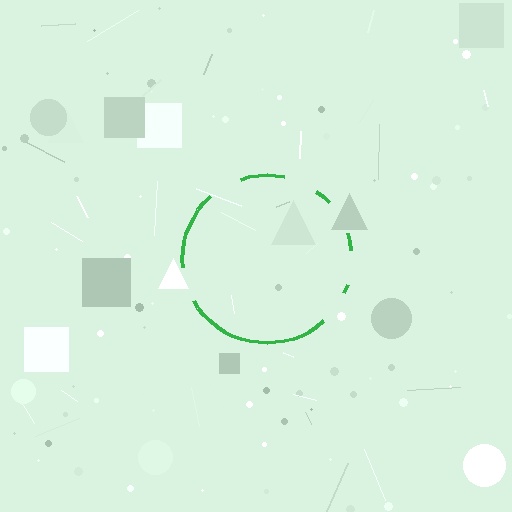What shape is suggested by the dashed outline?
The dashed outline suggests a circle.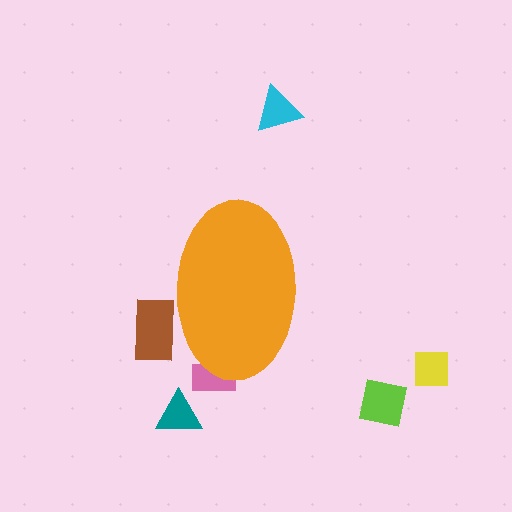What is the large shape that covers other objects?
An orange ellipse.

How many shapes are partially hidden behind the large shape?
2 shapes are partially hidden.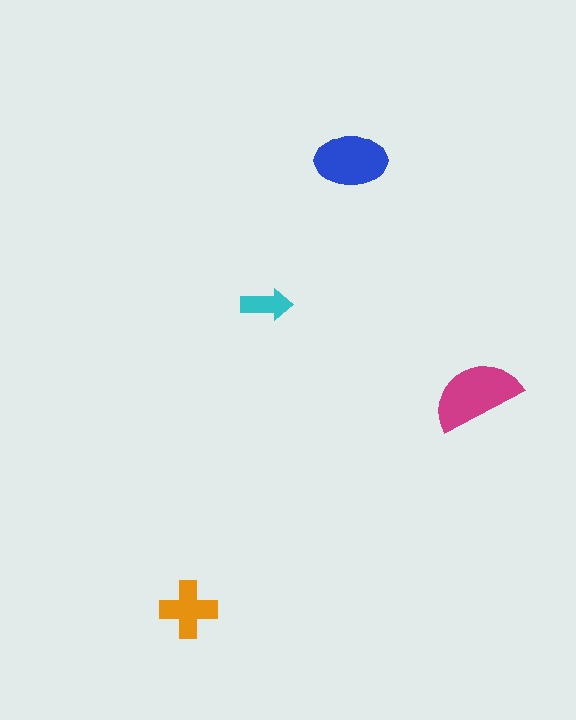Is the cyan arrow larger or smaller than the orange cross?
Smaller.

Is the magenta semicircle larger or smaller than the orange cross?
Larger.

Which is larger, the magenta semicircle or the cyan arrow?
The magenta semicircle.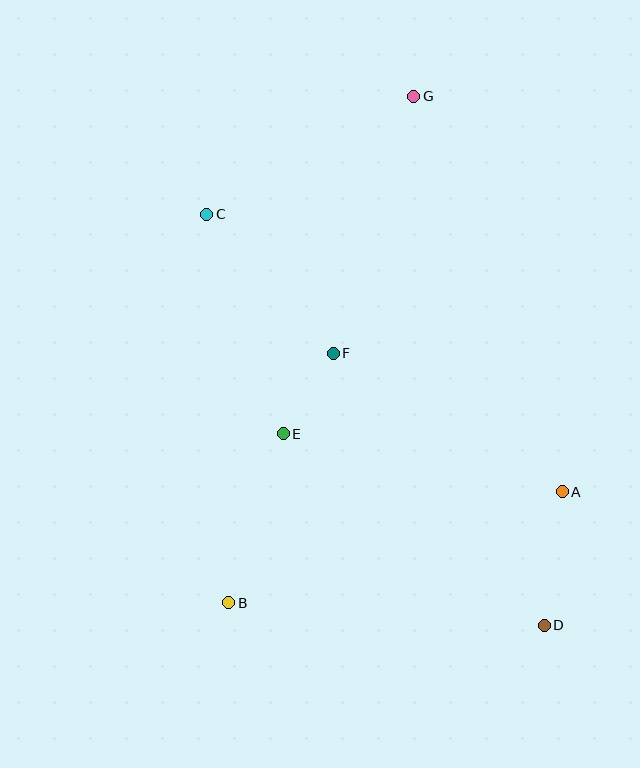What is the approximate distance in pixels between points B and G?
The distance between B and G is approximately 539 pixels.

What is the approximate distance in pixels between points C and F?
The distance between C and F is approximately 188 pixels.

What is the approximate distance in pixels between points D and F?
The distance between D and F is approximately 344 pixels.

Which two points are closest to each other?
Points E and F are closest to each other.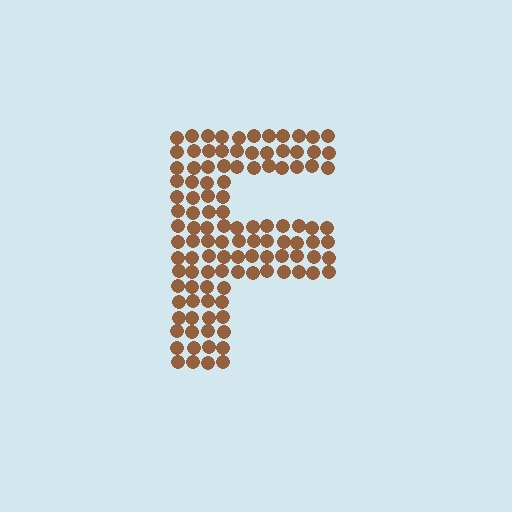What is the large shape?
The large shape is the letter F.